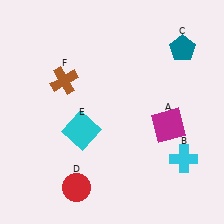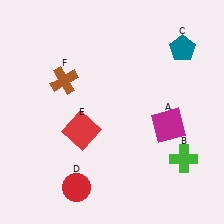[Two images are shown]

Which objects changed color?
B changed from cyan to green. E changed from cyan to red.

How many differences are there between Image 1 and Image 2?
There are 2 differences between the two images.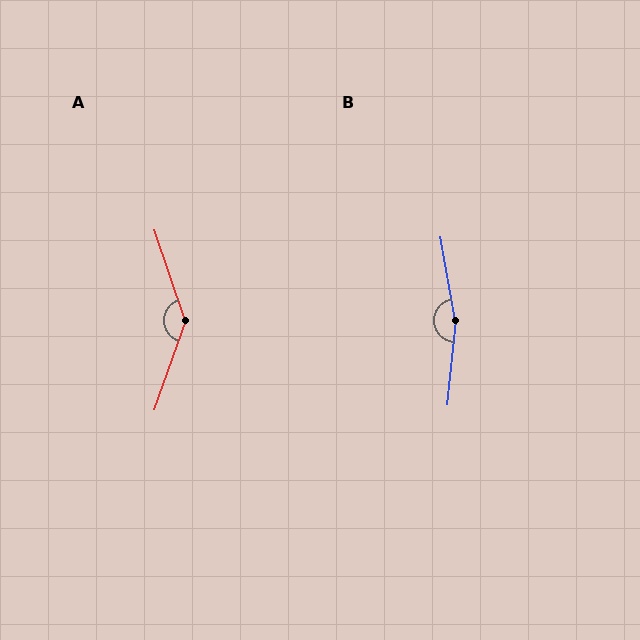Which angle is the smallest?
A, at approximately 142 degrees.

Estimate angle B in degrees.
Approximately 165 degrees.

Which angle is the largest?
B, at approximately 165 degrees.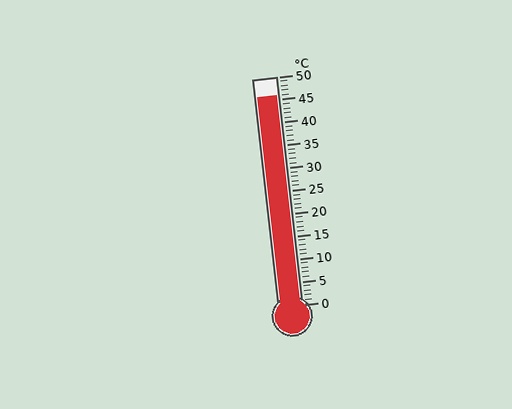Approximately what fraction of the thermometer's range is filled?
The thermometer is filled to approximately 90% of its range.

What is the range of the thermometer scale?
The thermometer scale ranges from 0°C to 50°C.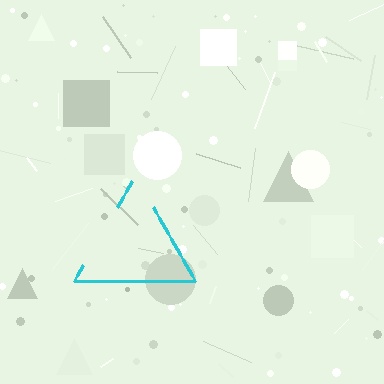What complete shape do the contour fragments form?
The contour fragments form a triangle.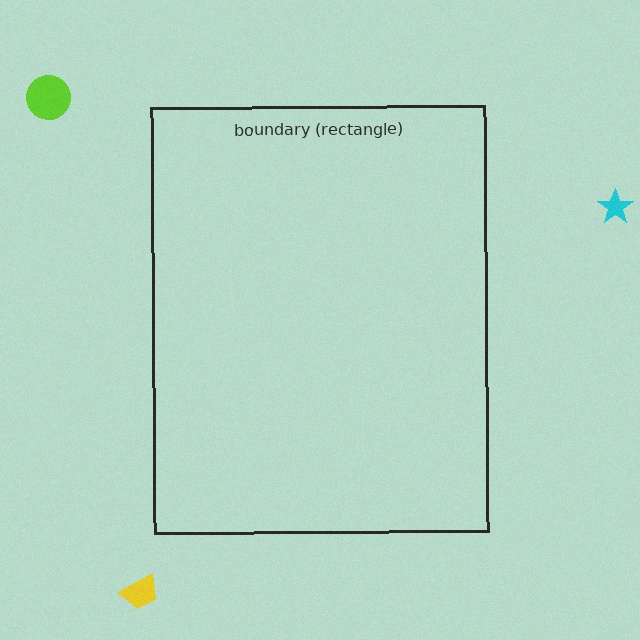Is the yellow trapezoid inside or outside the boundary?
Outside.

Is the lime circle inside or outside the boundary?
Outside.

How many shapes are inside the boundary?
0 inside, 3 outside.